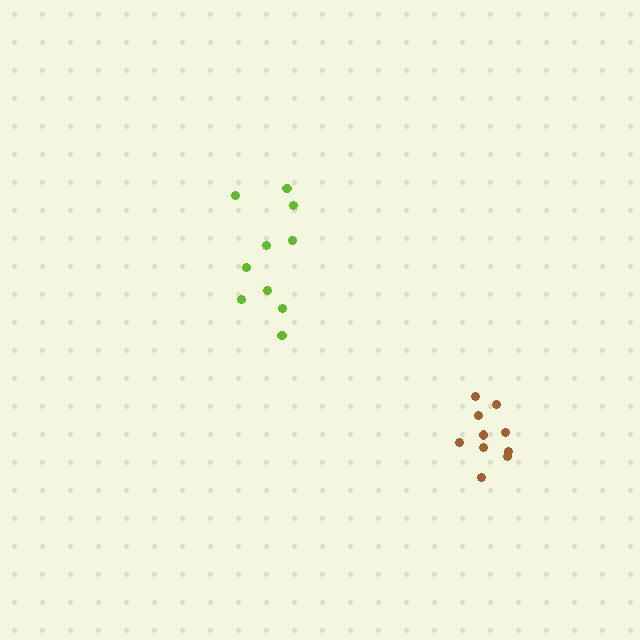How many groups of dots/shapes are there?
There are 2 groups.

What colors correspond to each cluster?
The clusters are colored: brown, lime.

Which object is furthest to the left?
The lime cluster is leftmost.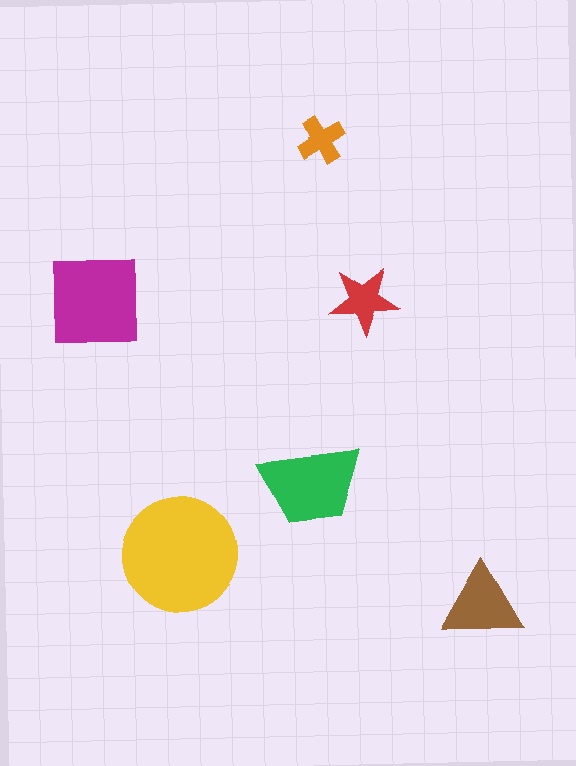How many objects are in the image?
There are 6 objects in the image.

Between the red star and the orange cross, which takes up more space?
The red star.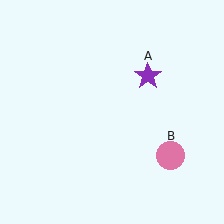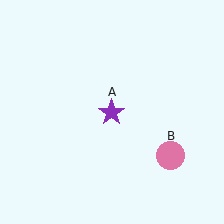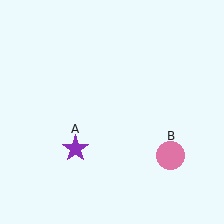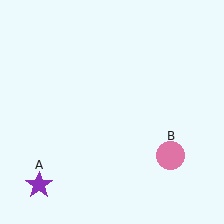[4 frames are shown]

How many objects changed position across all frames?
1 object changed position: purple star (object A).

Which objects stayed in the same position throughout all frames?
Pink circle (object B) remained stationary.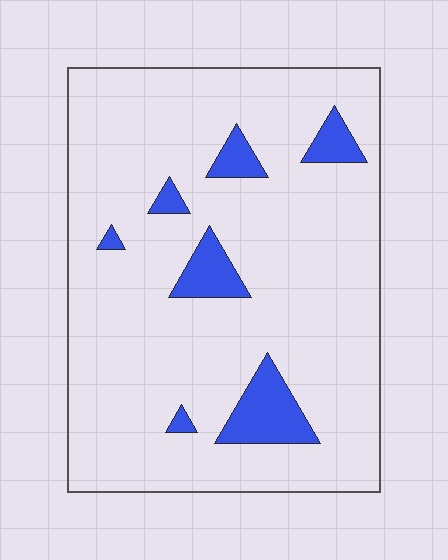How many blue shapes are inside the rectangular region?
7.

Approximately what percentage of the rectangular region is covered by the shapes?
Approximately 10%.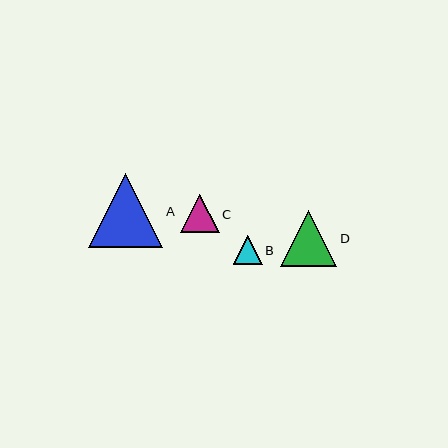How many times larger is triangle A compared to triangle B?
Triangle A is approximately 2.6 times the size of triangle B.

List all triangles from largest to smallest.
From largest to smallest: A, D, C, B.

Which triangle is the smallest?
Triangle B is the smallest with a size of approximately 29 pixels.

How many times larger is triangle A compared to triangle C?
Triangle A is approximately 1.9 times the size of triangle C.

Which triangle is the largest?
Triangle A is the largest with a size of approximately 74 pixels.